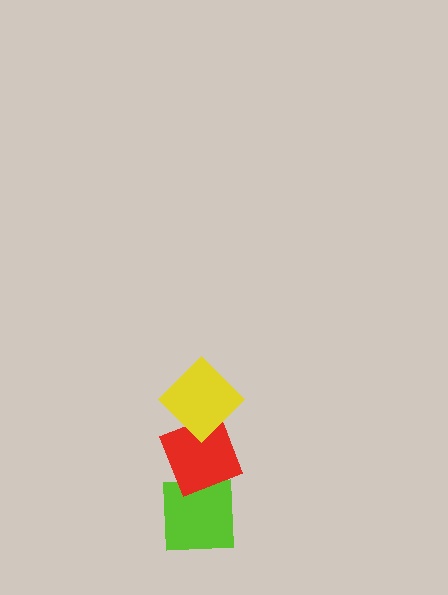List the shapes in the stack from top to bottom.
From top to bottom: the yellow diamond, the red diamond, the lime square.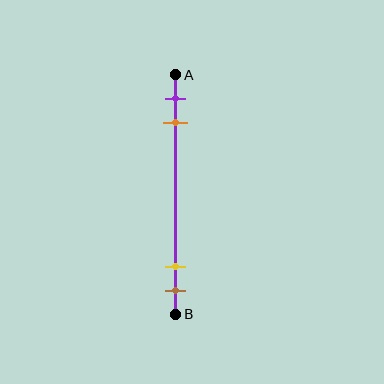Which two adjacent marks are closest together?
The yellow and brown marks are the closest adjacent pair.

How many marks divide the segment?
There are 4 marks dividing the segment.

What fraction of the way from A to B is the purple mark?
The purple mark is approximately 10% (0.1) of the way from A to B.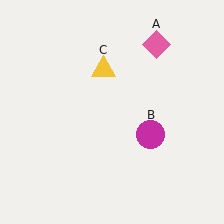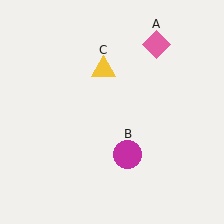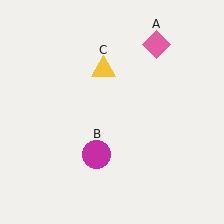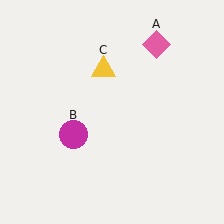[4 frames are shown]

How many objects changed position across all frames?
1 object changed position: magenta circle (object B).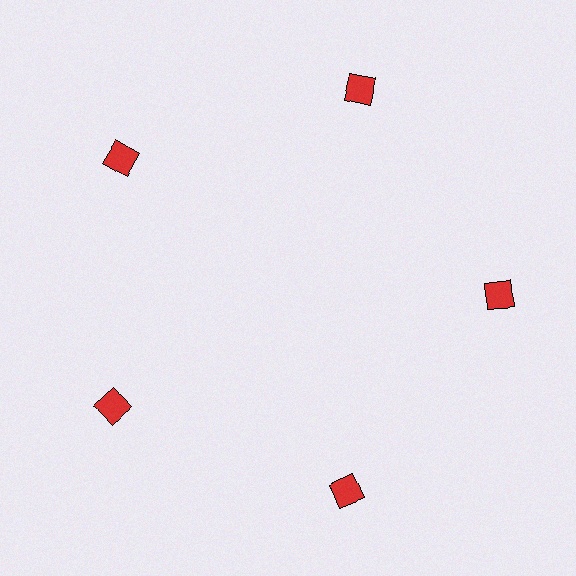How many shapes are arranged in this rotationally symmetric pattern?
There are 5 shapes, arranged in 5 groups of 1.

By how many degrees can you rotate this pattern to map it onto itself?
The pattern maps onto itself every 72 degrees of rotation.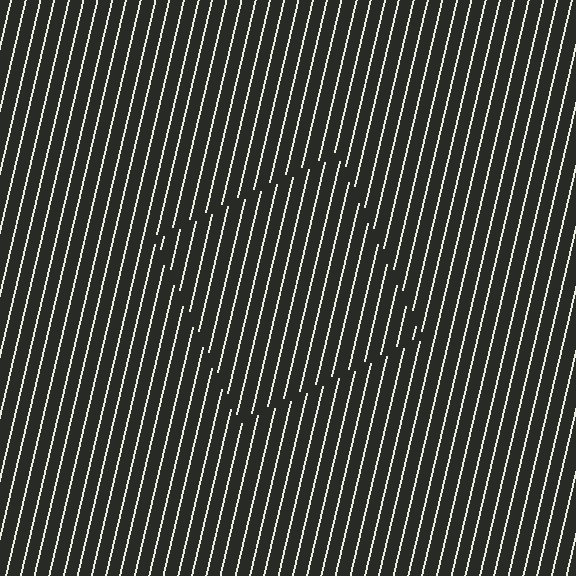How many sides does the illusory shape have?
4 sides — the line-ends trace a square.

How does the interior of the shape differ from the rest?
The interior of the shape contains the same grating, shifted by half a period — the contour is defined by the phase discontinuity where line-ends from the inner and outer gratings abut.